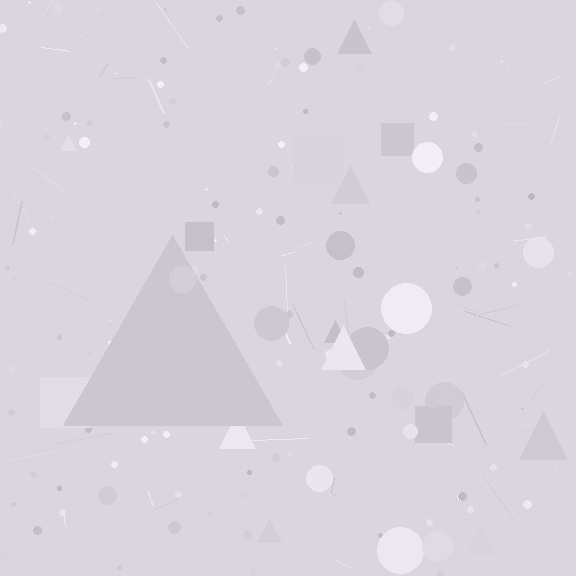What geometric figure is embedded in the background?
A triangle is embedded in the background.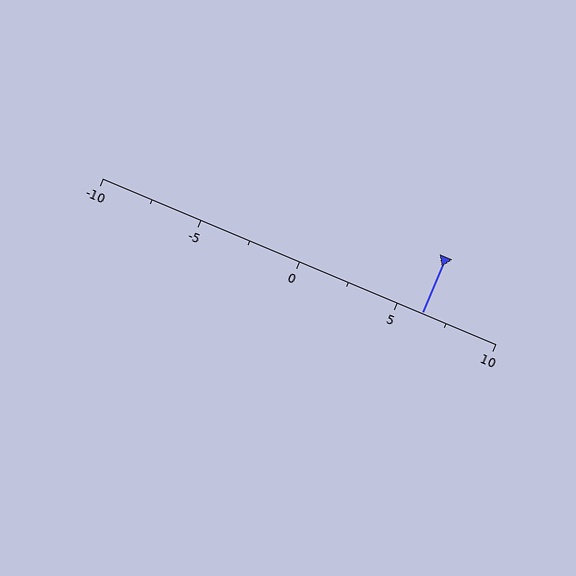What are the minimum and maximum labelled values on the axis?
The axis runs from -10 to 10.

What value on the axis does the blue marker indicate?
The marker indicates approximately 6.2.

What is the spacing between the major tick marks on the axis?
The major ticks are spaced 5 apart.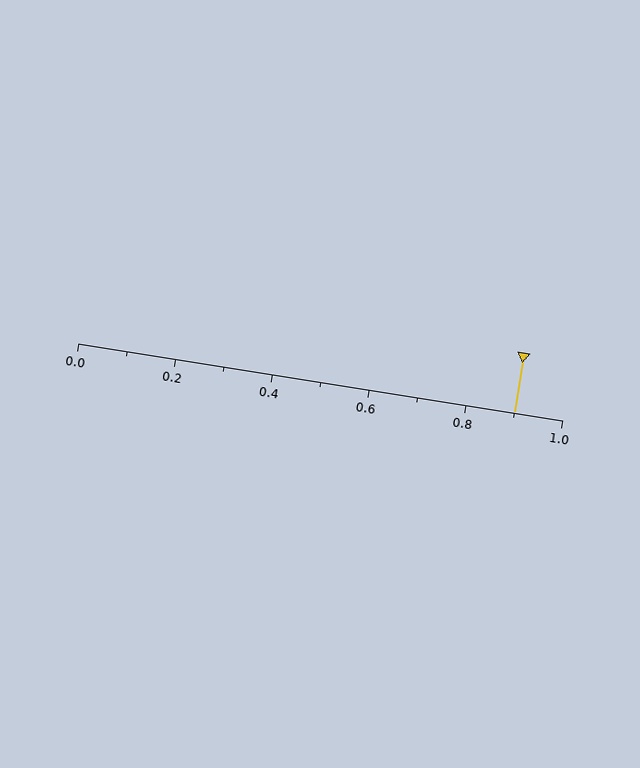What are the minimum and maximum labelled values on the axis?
The axis runs from 0.0 to 1.0.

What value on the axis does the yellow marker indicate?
The marker indicates approximately 0.9.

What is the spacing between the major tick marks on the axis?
The major ticks are spaced 0.2 apart.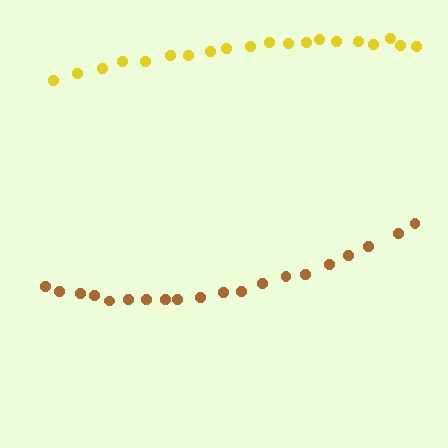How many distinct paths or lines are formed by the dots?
There are 2 distinct paths.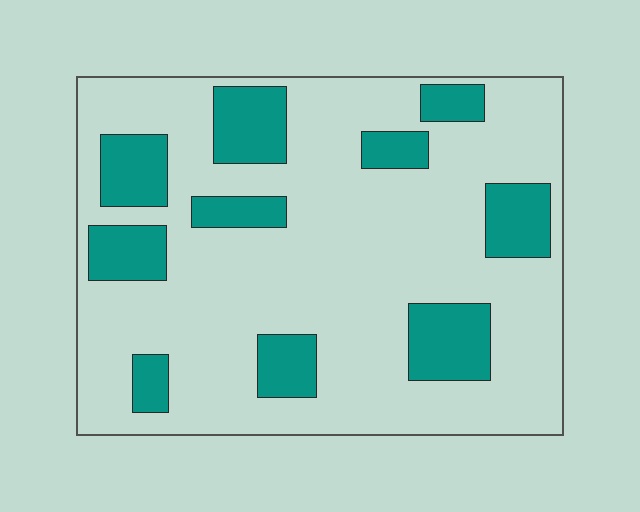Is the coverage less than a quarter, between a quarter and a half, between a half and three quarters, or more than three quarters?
Less than a quarter.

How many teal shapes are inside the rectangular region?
10.